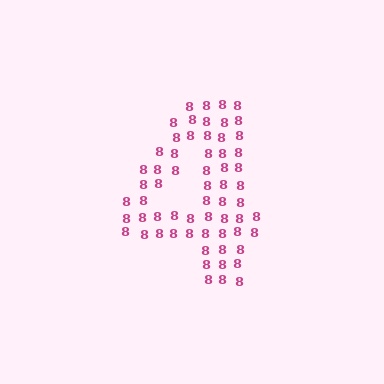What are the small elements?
The small elements are digit 8's.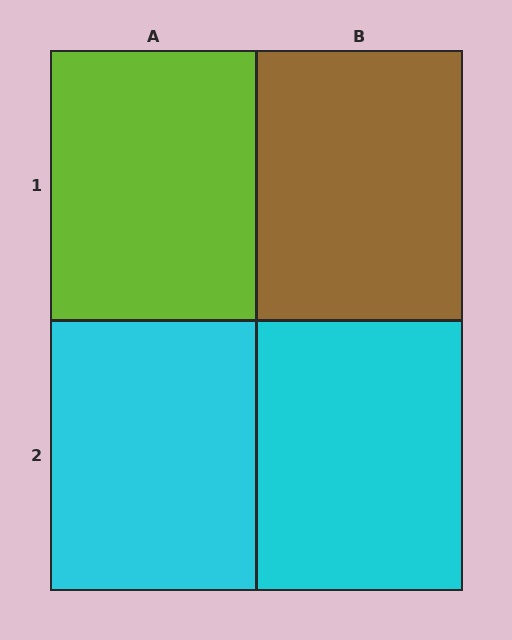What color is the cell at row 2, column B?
Cyan.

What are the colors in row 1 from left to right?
Lime, brown.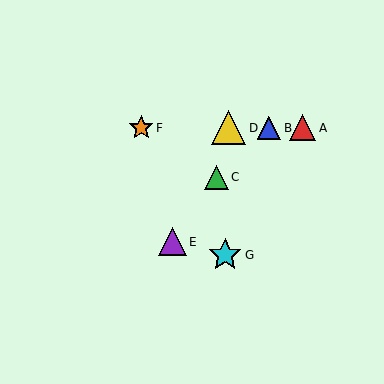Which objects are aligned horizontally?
Objects A, B, D, F are aligned horizontally.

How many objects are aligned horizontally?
4 objects (A, B, D, F) are aligned horizontally.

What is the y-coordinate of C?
Object C is at y≈177.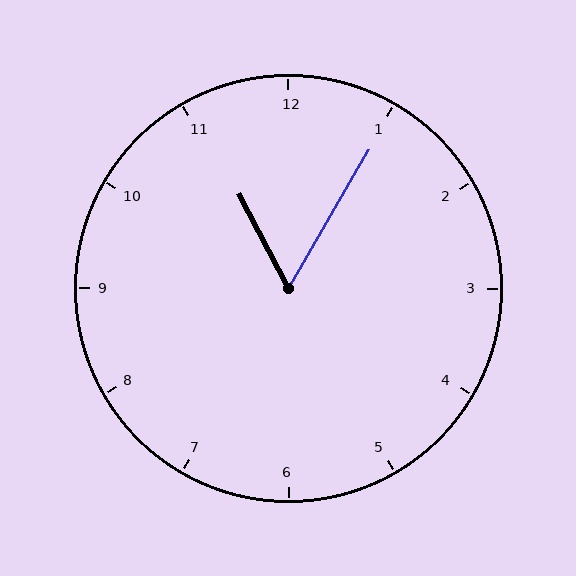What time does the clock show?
11:05.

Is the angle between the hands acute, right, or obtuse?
It is acute.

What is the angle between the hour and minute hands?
Approximately 58 degrees.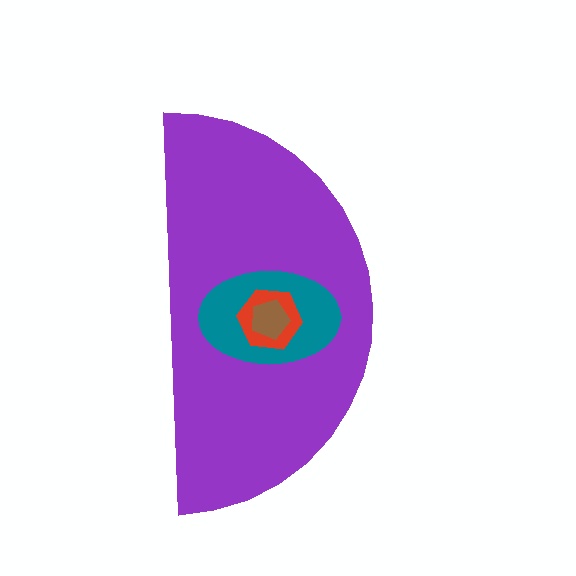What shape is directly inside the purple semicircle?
The teal ellipse.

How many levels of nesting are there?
4.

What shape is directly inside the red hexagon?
The brown pentagon.